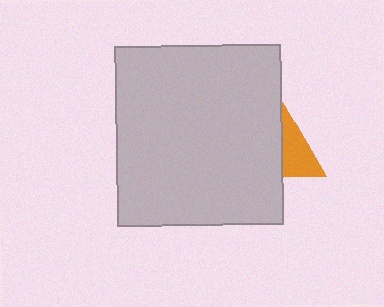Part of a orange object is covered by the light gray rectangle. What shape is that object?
It is a triangle.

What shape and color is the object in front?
The object in front is a light gray rectangle.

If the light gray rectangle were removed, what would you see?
You would see the complete orange triangle.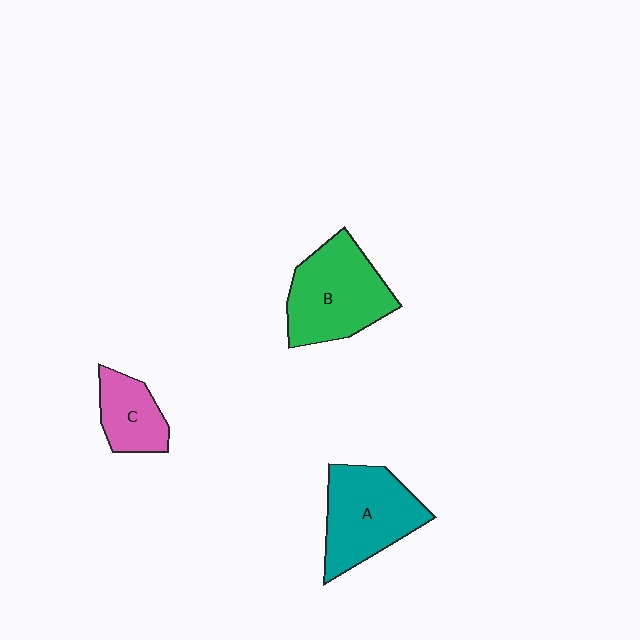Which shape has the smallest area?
Shape C (pink).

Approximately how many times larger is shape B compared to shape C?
Approximately 1.9 times.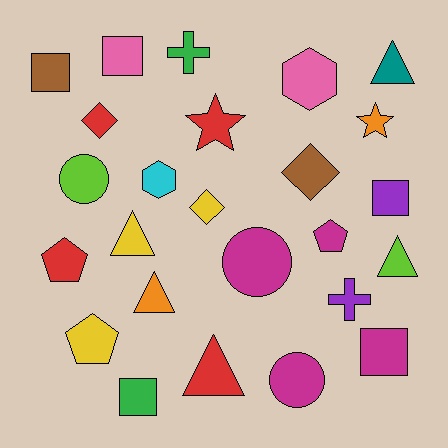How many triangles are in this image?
There are 5 triangles.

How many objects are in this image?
There are 25 objects.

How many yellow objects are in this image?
There are 3 yellow objects.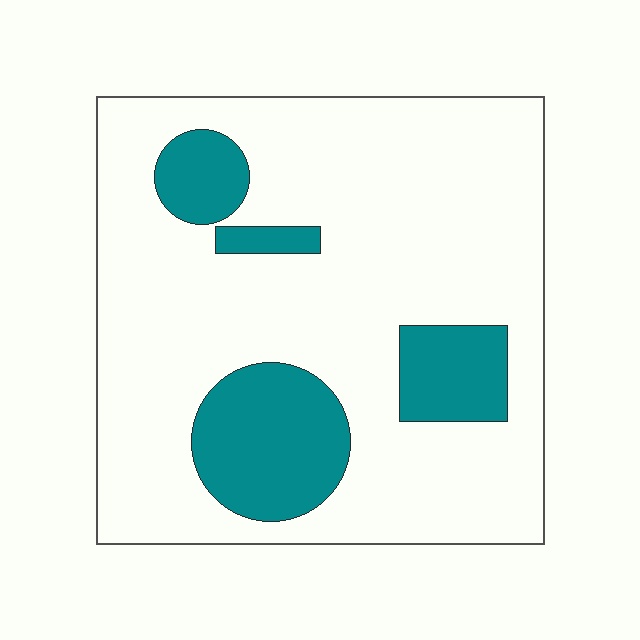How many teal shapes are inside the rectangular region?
4.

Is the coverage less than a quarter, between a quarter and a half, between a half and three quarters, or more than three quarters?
Less than a quarter.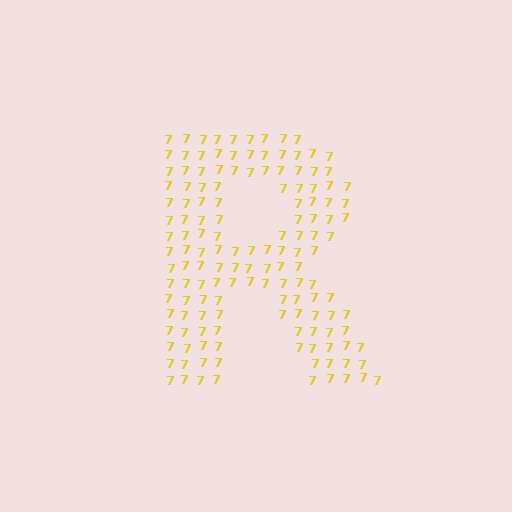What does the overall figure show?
The overall figure shows the letter R.